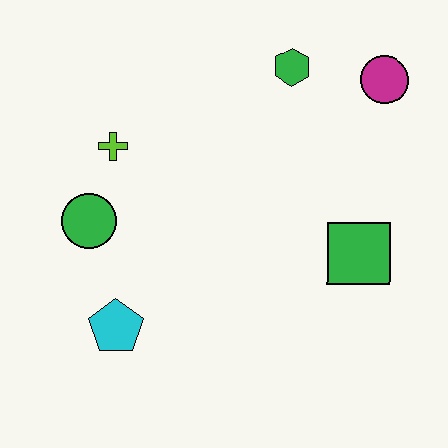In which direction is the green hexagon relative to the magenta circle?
The green hexagon is to the left of the magenta circle.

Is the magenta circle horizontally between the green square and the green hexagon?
No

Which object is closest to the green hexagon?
The magenta circle is closest to the green hexagon.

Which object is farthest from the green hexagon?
The cyan pentagon is farthest from the green hexagon.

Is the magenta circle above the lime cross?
Yes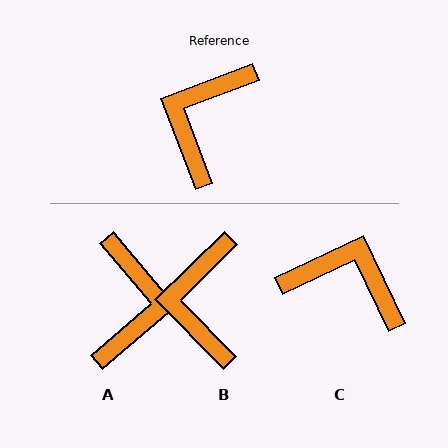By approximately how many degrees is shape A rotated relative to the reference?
Approximately 160 degrees clockwise.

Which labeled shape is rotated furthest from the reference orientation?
A, about 160 degrees away.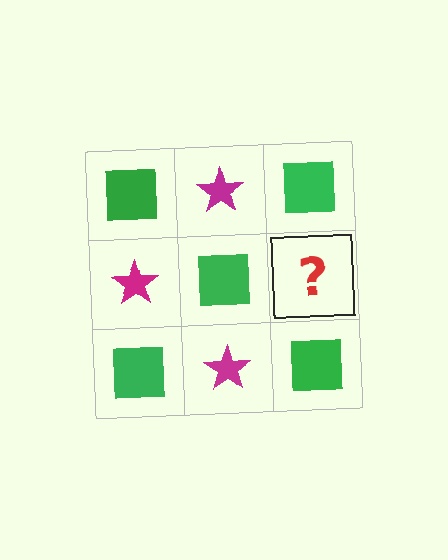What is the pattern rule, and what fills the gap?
The rule is that it alternates green square and magenta star in a checkerboard pattern. The gap should be filled with a magenta star.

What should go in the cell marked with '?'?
The missing cell should contain a magenta star.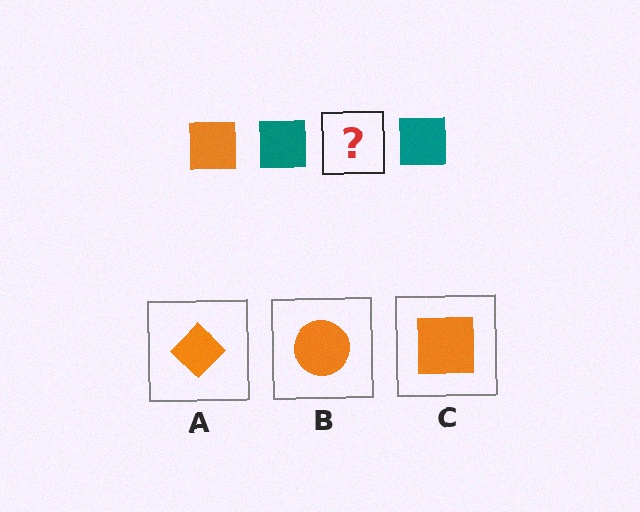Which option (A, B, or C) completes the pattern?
C.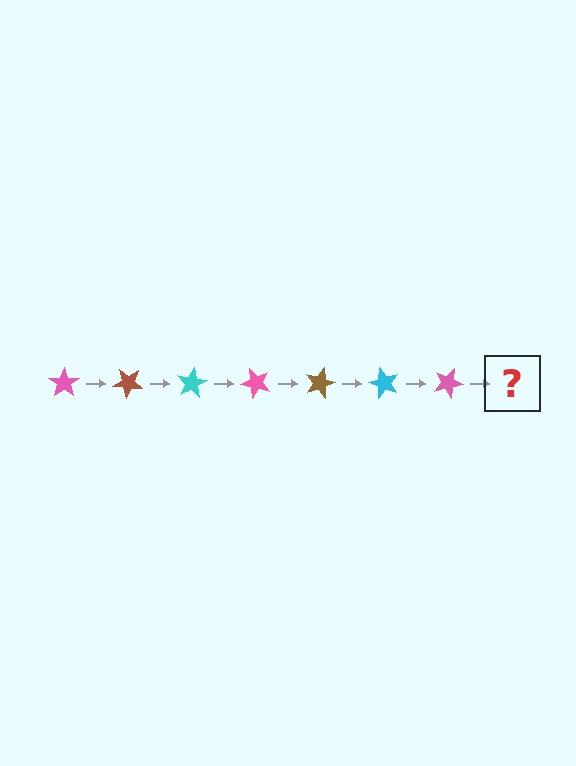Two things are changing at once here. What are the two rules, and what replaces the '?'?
The two rules are that it rotates 40 degrees each step and the color cycles through pink, brown, and cyan. The '?' should be a brown star, rotated 280 degrees from the start.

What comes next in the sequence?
The next element should be a brown star, rotated 280 degrees from the start.